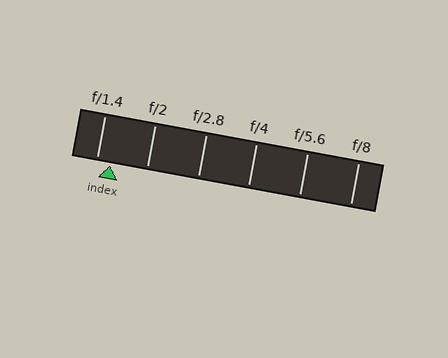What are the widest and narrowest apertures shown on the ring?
The widest aperture shown is f/1.4 and the narrowest is f/8.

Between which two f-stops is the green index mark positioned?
The index mark is between f/1.4 and f/2.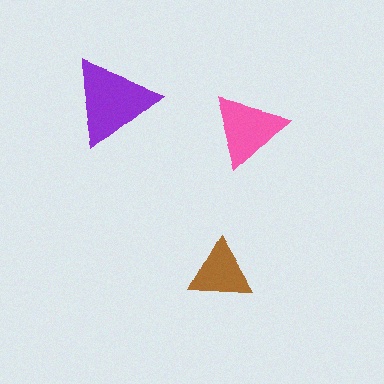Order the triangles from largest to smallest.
the purple one, the pink one, the brown one.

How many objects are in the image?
There are 3 objects in the image.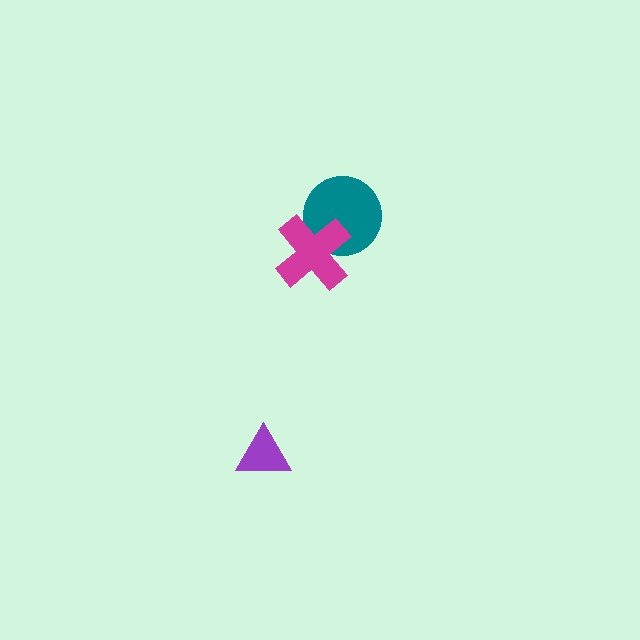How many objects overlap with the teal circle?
1 object overlaps with the teal circle.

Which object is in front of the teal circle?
The magenta cross is in front of the teal circle.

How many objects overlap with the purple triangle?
0 objects overlap with the purple triangle.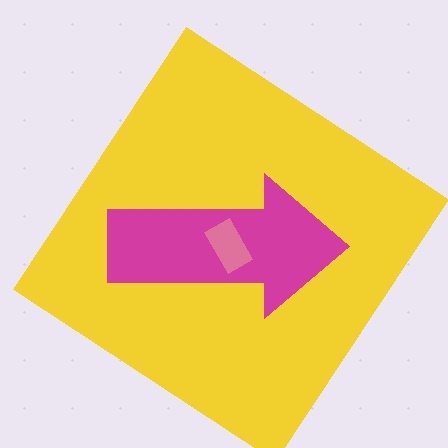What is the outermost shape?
The yellow diamond.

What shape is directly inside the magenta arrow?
The pink rectangle.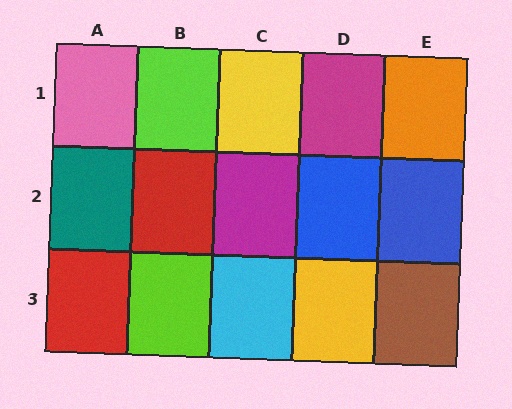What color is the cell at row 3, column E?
Brown.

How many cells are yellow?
2 cells are yellow.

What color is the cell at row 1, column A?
Pink.